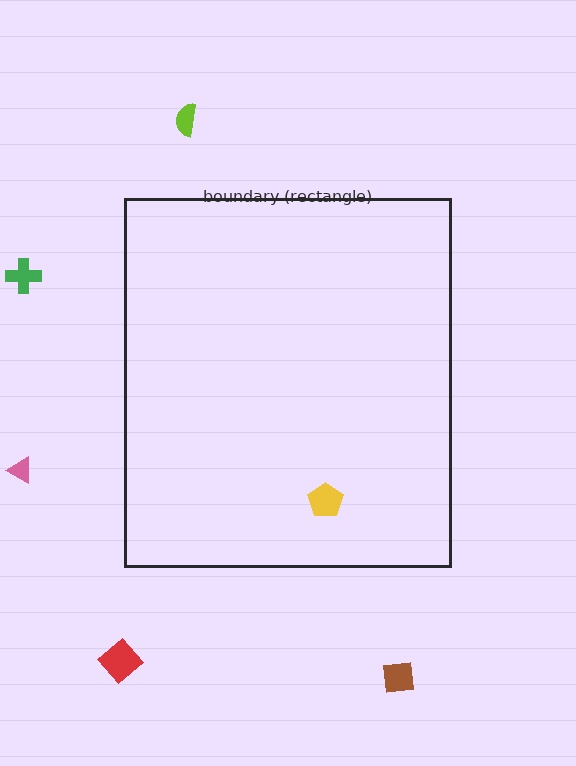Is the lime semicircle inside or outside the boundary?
Outside.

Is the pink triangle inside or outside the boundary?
Outside.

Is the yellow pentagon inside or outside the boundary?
Inside.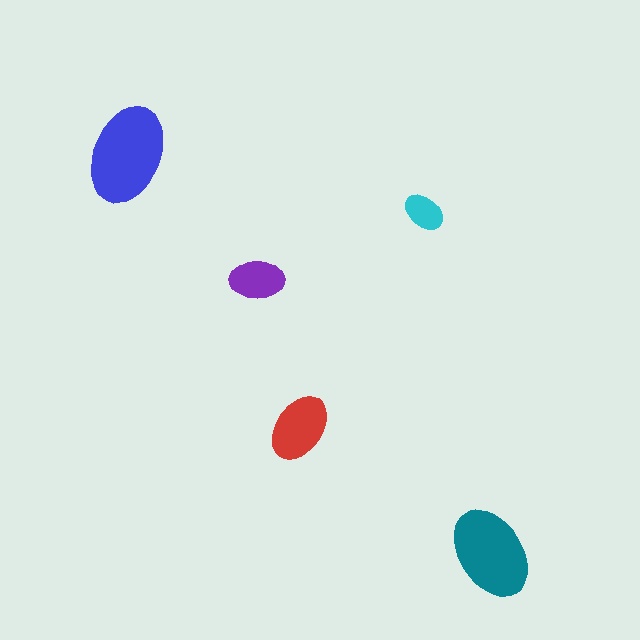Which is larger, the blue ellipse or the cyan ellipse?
The blue one.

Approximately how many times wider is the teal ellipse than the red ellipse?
About 1.5 times wider.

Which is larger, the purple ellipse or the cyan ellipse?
The purple one.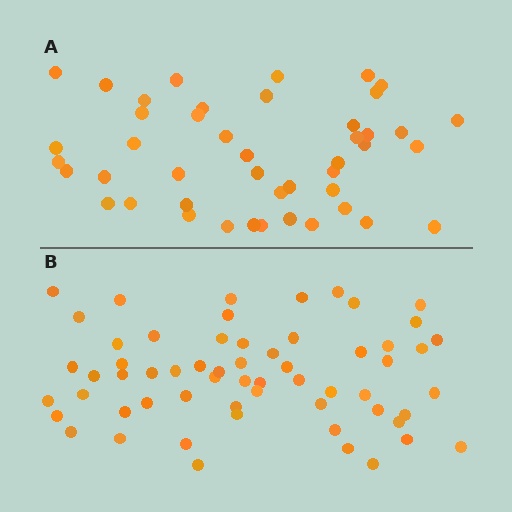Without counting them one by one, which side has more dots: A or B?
Region B (the bottom region) has more dots.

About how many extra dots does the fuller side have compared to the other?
Region B has approximately 15 more dots than region A.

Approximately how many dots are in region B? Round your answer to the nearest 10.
About 60 dots.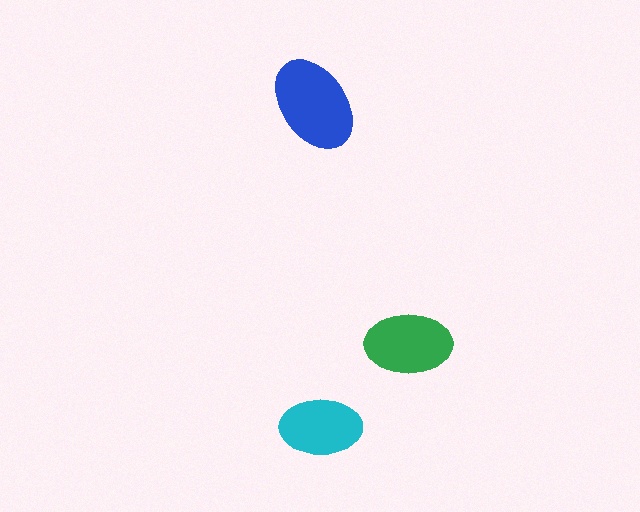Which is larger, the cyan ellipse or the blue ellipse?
The blue one.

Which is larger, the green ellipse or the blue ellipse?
The blue one.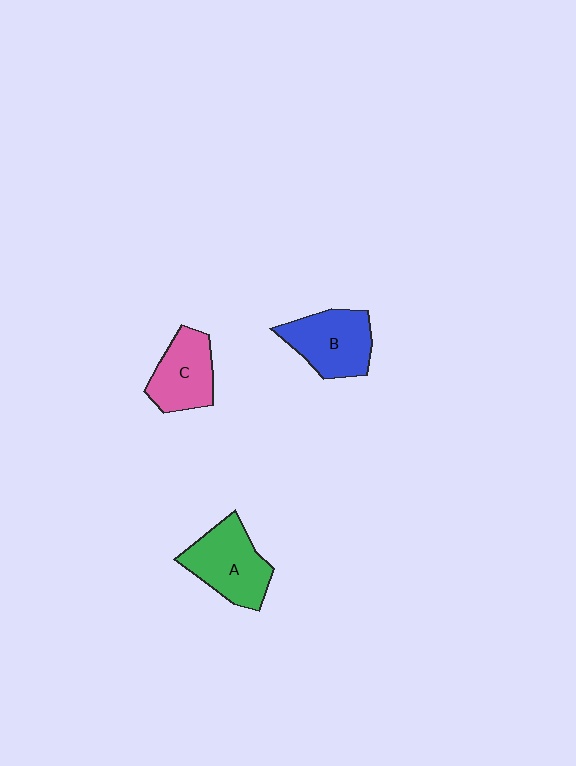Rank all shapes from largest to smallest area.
From largest to smallest: A (green), B (blue), C (pink).